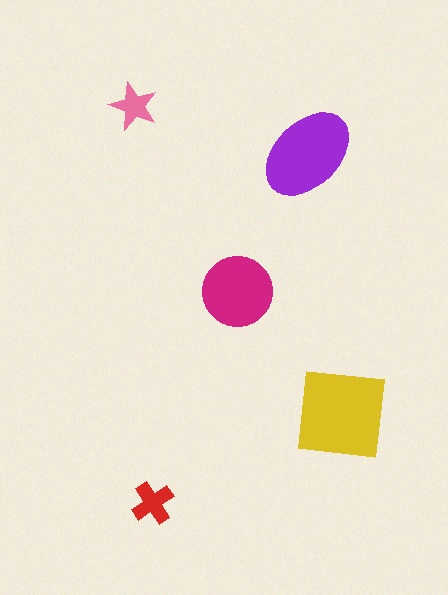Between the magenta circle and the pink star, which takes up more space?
The magenta circle.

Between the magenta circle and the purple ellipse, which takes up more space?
The purple ellipse.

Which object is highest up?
The pink star is topmost.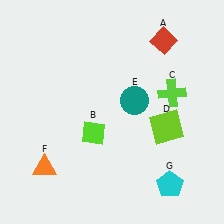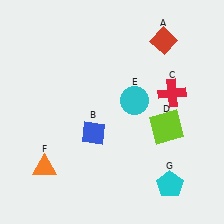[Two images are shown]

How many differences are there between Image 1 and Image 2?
There are 3 differences between the two images.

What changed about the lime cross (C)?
In Image 1, C is lime. In Image 2, it changed to red.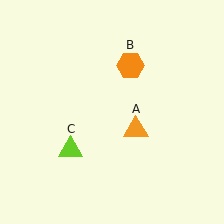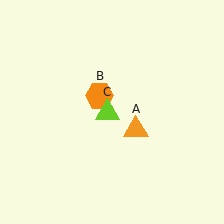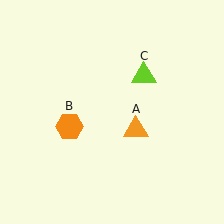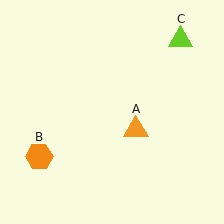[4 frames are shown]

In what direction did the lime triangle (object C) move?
The lime triangle (object C) moved up and to the right.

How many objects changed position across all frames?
2 objects changed position: orange hexagon (object B), lime triangle (object C).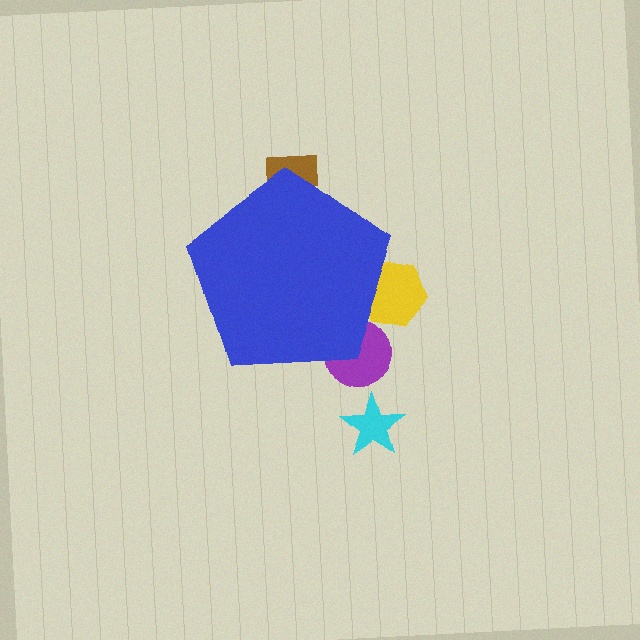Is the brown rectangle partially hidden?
Yes, the brown rectangle is partially hidden behind the blue pentagon.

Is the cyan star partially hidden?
No, the cyan star is fully visible.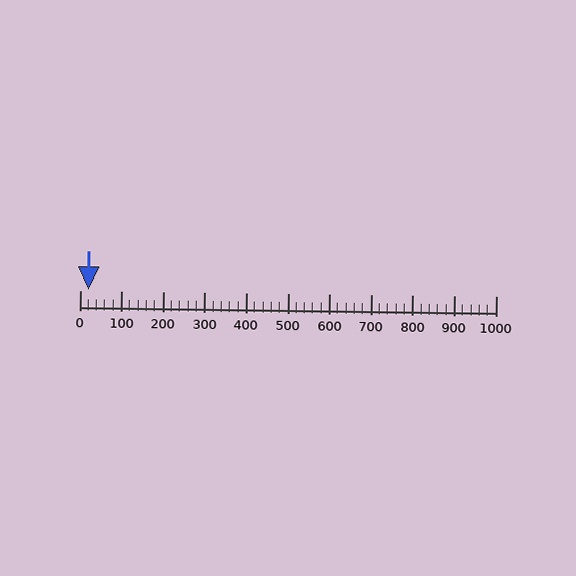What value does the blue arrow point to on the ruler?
The blue arrow points to approximately 20.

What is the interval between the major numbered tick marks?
The major tick marks are spaced 100 units apart.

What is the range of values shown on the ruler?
The ruler shows values from 0 to 1000.